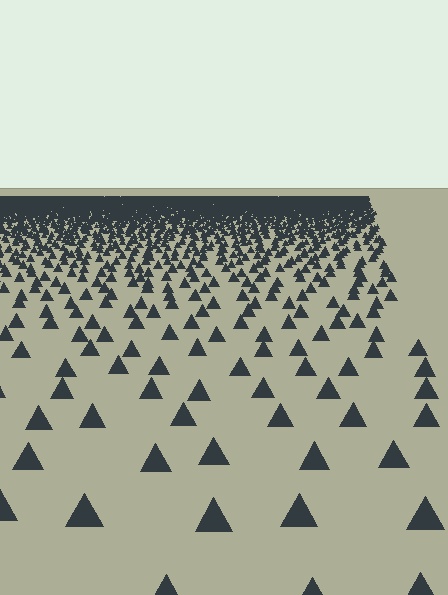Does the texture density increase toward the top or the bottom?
Density increases toward the top.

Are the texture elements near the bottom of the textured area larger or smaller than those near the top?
Larger. Near the bottom, elements are closer to the viewer and appear at a bigger on-screen size.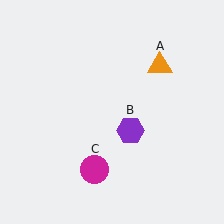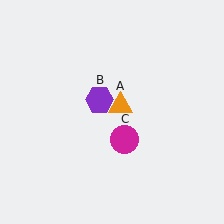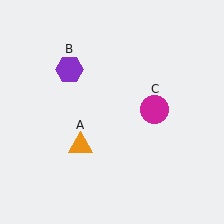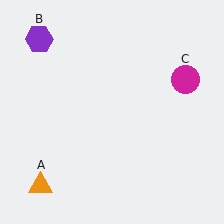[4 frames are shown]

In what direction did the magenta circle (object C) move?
The magenta circle (object C) moved up and to the right.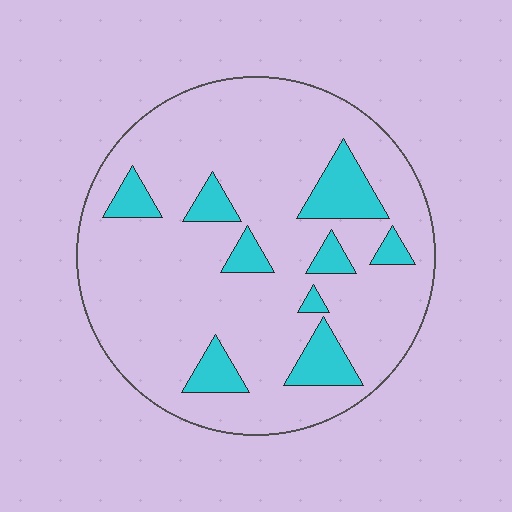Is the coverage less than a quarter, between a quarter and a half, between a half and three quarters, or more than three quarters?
Less than a quarter.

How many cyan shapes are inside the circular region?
9.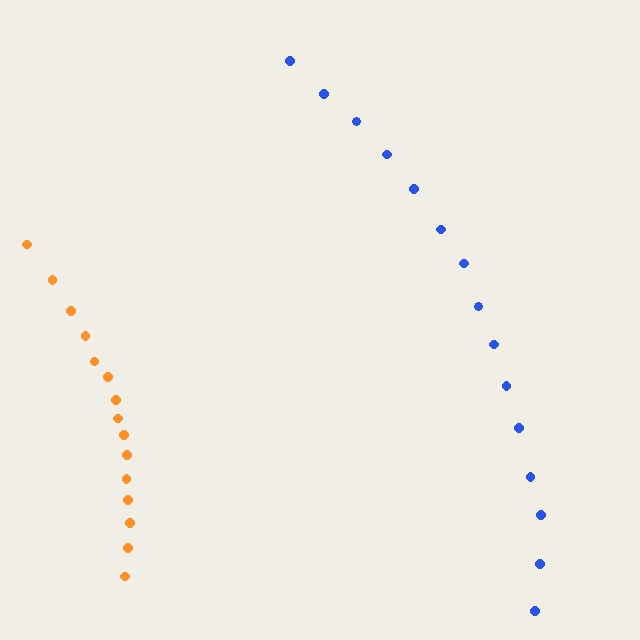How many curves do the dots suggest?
There are 2 distinct paths.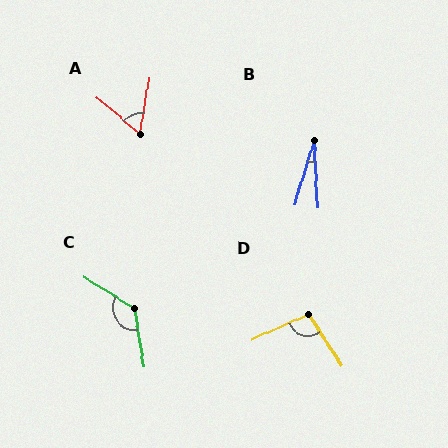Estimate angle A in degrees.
Approximately 59 degrees.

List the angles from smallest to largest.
B (19°), A (59°), D (99°), C (131°).